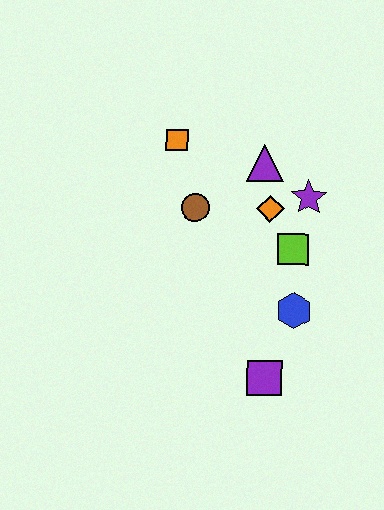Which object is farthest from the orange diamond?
The purple square is farthest from the orange diamond.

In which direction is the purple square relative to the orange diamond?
The purple square is below the orange diamond.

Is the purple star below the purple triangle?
Yes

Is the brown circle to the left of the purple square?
Yes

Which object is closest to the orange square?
The brown circle is closest to the orange square.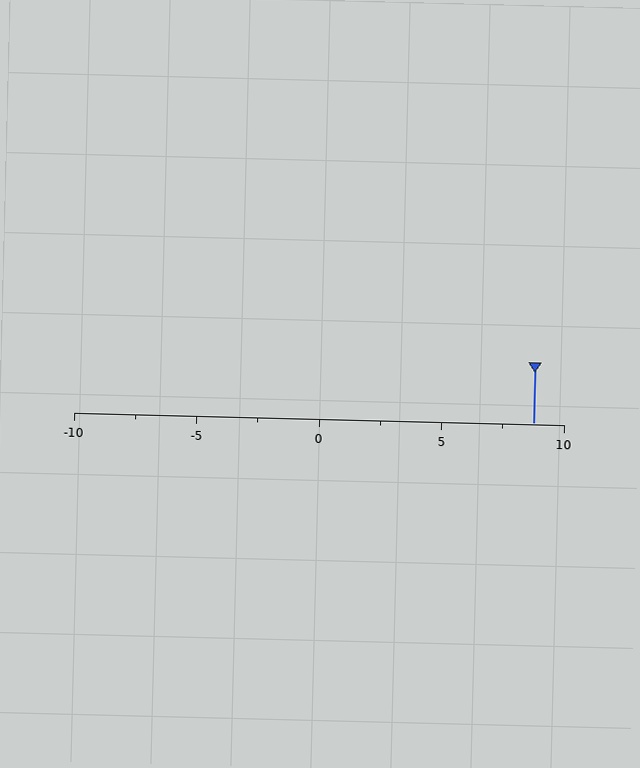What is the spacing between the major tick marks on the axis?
The major ticks are spaced 5 apart.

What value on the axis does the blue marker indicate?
The marker indicates approximately 8.8.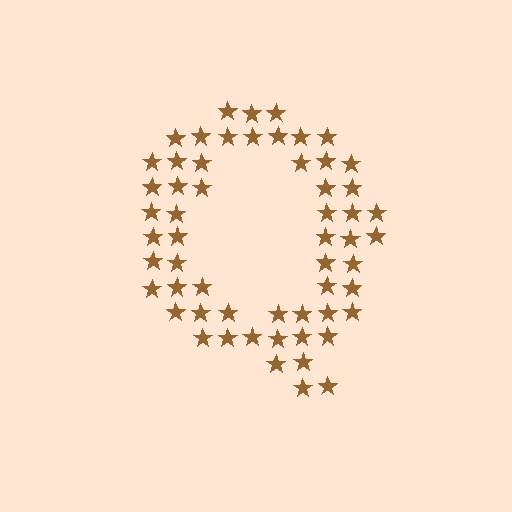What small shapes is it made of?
It is made of small stars.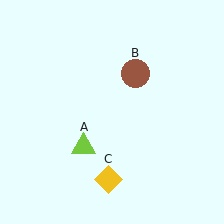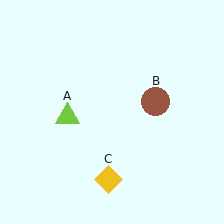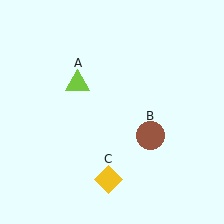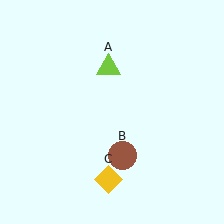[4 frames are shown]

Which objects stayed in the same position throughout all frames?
Yellow diamond (object C) remained stationary.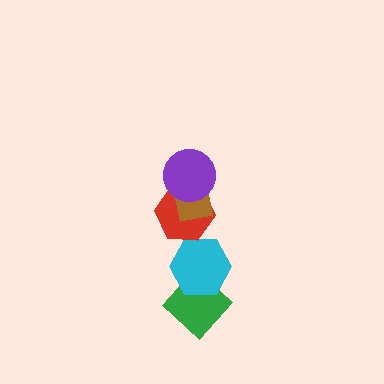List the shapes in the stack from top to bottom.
From top to bottom: the purple circle, the brown square, the red hexagon, the cyan hexagon, the green diamond.